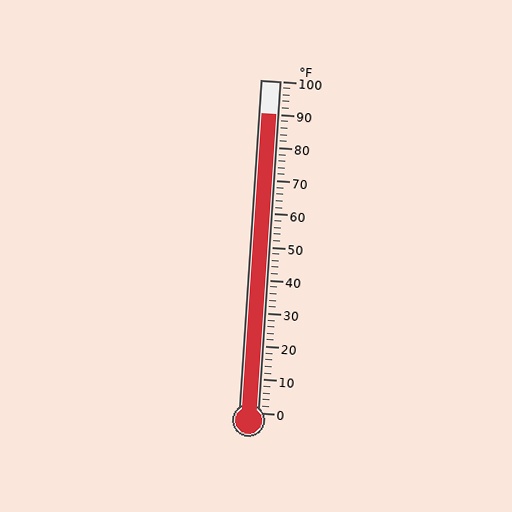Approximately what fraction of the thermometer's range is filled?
The thermometer is filled to approximately 90% of its range.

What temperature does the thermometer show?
The thermometer shows approximately 90°F.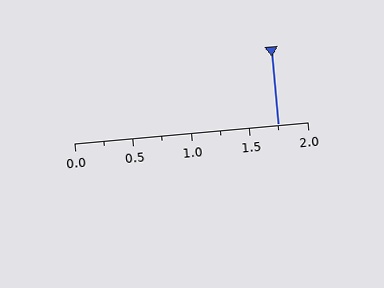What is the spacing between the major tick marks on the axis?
The major ticks are spaced 0.5 apart.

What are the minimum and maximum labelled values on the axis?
The axis runs from 0.0 to 2.0.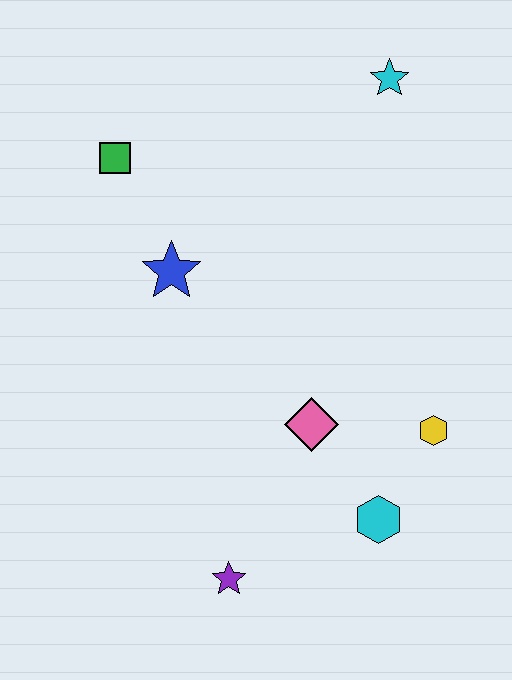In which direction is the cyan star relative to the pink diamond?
The cyan star is above the pink diamond.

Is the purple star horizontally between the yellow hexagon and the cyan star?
No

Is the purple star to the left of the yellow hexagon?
Yes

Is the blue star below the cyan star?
Yes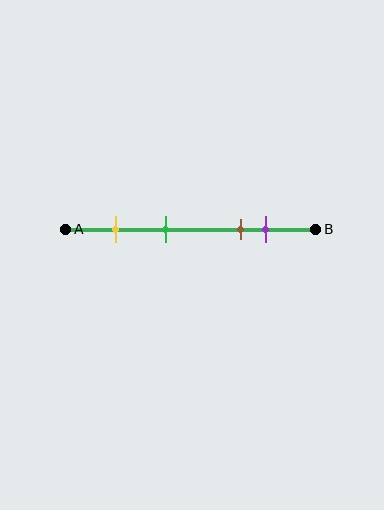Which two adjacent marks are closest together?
The brown and purple marks are the closest adjacent pair.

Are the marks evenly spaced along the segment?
No, the marks are not evenly spaced.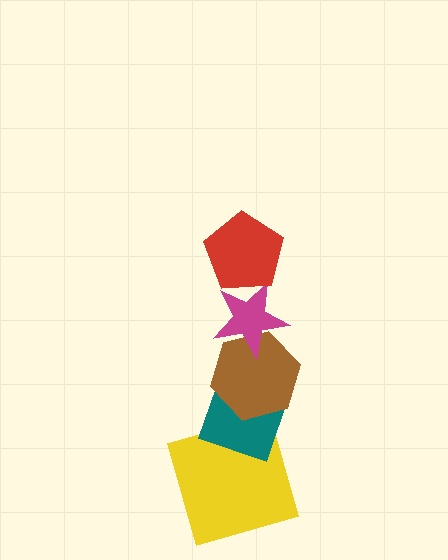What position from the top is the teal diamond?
The teal diamond is 4th from the top.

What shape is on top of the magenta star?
The red pentagon is on top of the magenta star.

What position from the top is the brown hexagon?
The brown hexagon is 3rd from the top.